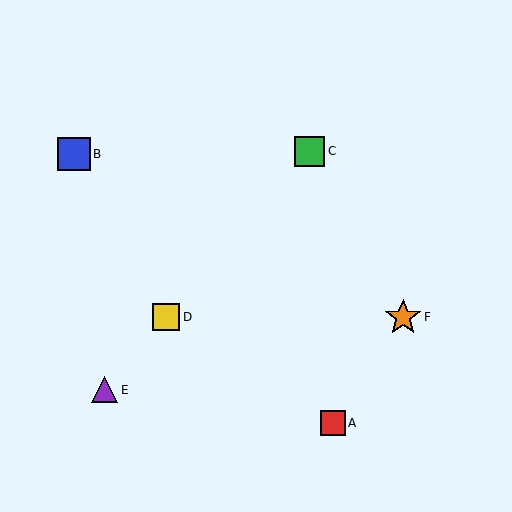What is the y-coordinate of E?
Object E is at y≈390.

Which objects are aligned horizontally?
Objects D, F are aligned horizontally.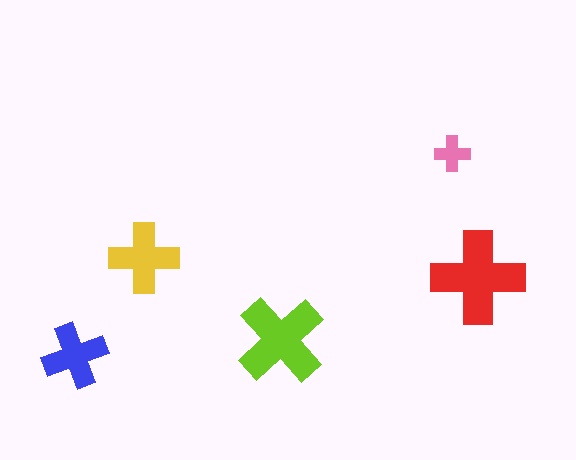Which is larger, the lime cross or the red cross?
The red one.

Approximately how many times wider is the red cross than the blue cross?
About 1.5 times wider.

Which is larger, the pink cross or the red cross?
The red one.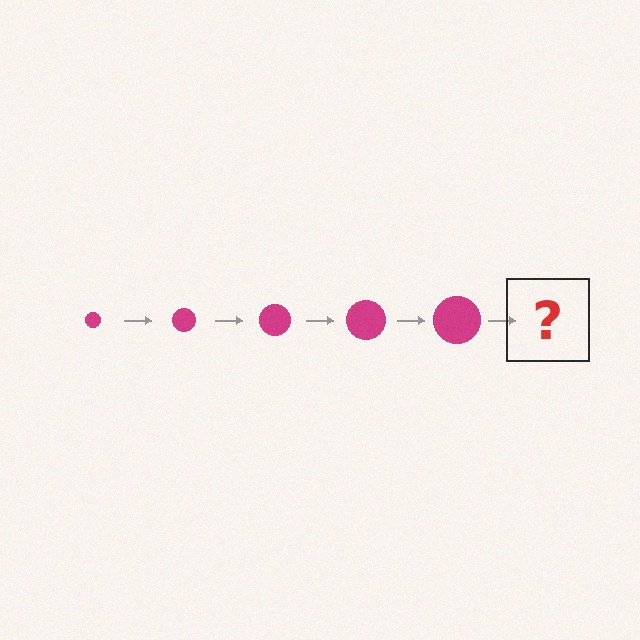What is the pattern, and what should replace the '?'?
The pattern is that the circle gets progressively larger each step. The '?' should be a magenta circle, larger than the previous one.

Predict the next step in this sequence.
The next step is a magenta circle, larger than the previous one.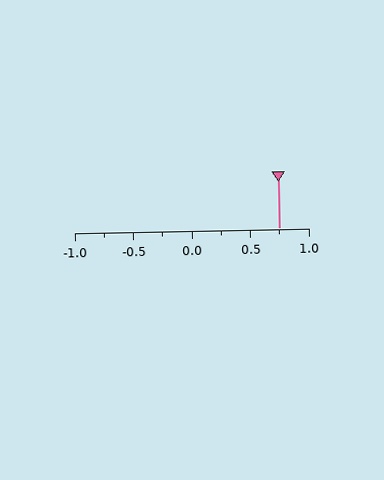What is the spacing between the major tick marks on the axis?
The major ticks are spaced 0.5 apart.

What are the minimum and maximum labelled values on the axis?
The axis runs from -1.0 to 1.0.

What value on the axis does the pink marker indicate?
The marker indicates approximately 0.75.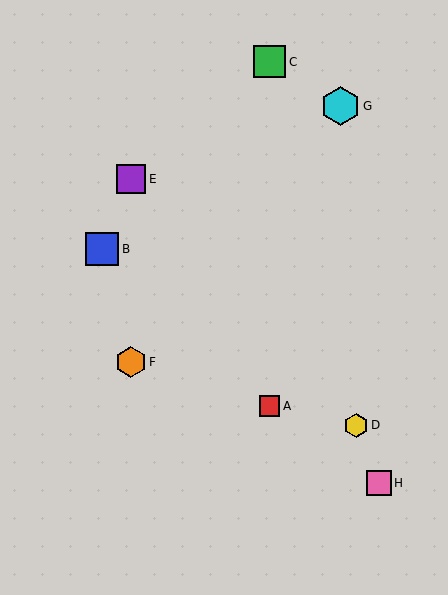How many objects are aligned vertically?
2 objects (A, C) are aligned vertically.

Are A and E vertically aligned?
No, A is at x≈270 and E is at x≈131.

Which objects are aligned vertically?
Objects A, C are aligned vertically.